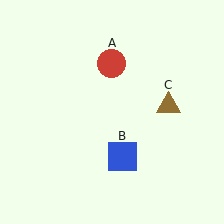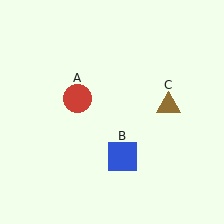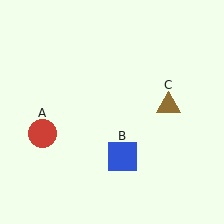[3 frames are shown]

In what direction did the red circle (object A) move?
The red circle (object A) moved down and to the left.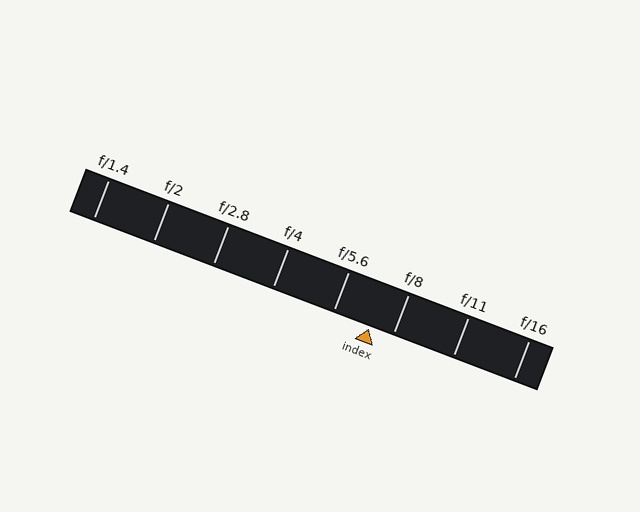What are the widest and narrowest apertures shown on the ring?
The widest aperture shown is f/1.4 and the narrowest is f/16.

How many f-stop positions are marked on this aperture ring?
There are 8 f-stop positions marked.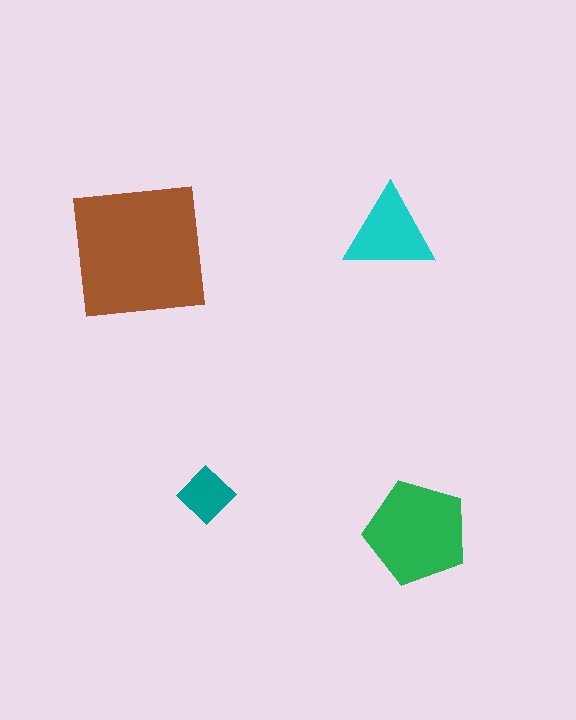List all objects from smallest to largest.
The teal diamond, the cyan triangle, the green pentagon, the brown square.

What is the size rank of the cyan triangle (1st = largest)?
3rd.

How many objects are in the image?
There are 4 objects in the image.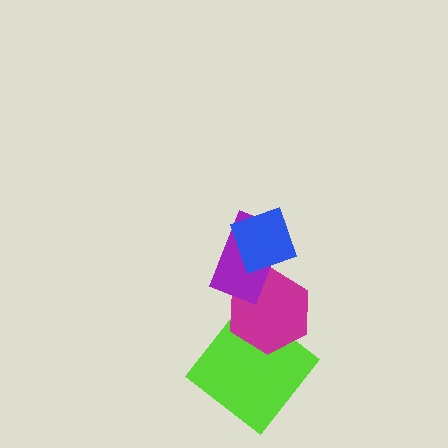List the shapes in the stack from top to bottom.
From top to bottom: the blue diamond, the purple rectangle, the magenta hexagon, the lime diamond.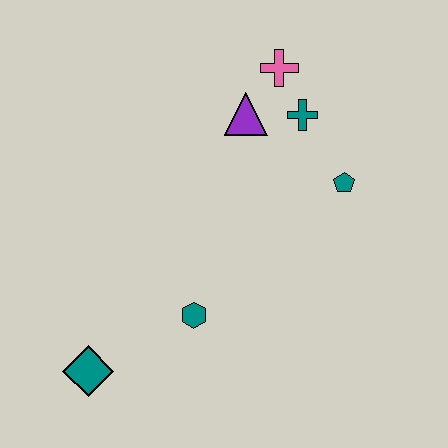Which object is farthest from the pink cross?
The teal diamond is farthest from the pink cross.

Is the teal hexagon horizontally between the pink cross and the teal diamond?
Yes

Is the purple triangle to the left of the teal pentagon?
Yes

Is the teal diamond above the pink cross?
No